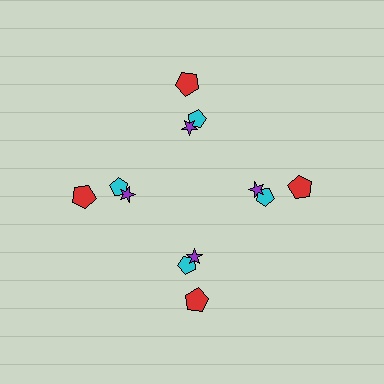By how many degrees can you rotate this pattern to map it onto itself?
The pattern maps onto itself every 90 degrees of rotation.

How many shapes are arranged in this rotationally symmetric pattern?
There are 12 shapes, arranged in 4 groups of 3.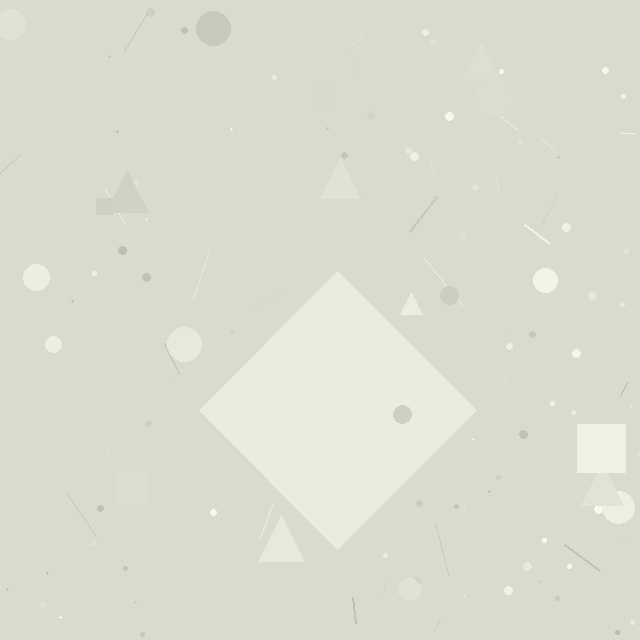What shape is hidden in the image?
A diamond is hidden in the image.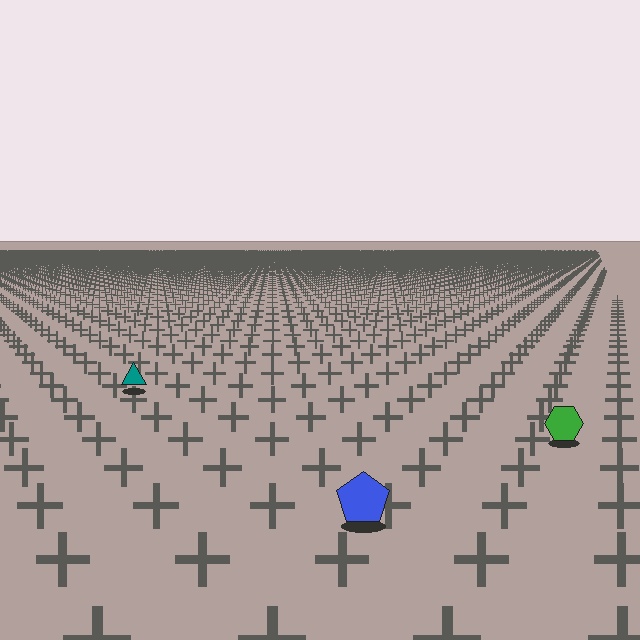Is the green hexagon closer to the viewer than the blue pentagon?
No. The blue pentagon is closer — you can tell from the texture gradient: the ground texture is coarser near it.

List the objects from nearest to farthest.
From nearest to farthest: the blue pentagon, the green hexagon, the teal triangle.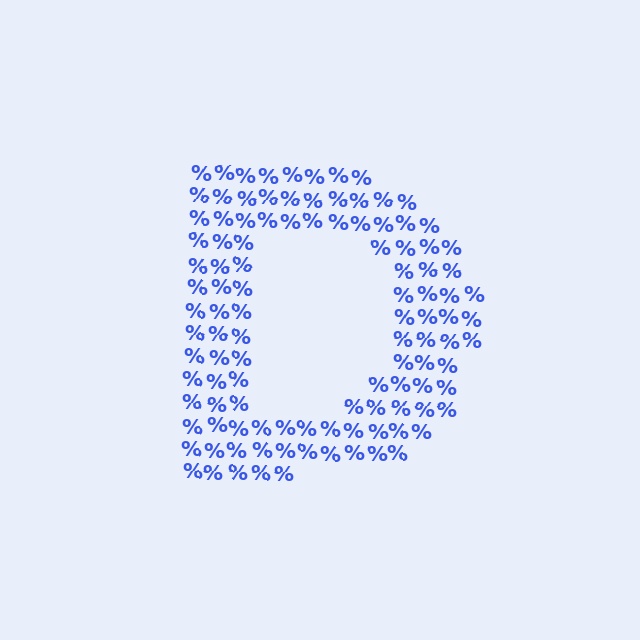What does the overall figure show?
The overall figure shows the letter D.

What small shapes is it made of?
It is made of small percent signs.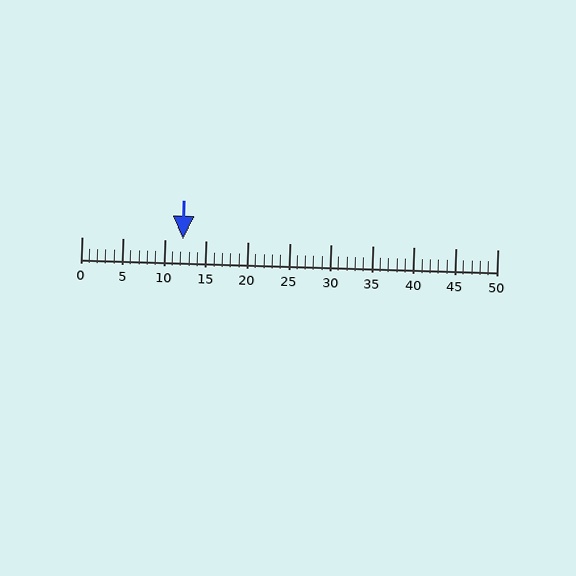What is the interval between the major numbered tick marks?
The major tick marks are spaced 5 units apart.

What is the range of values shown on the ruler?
The ruler shows values from 0 to 50.